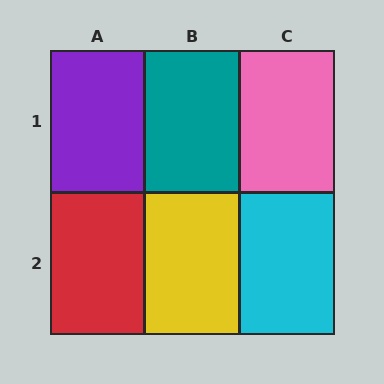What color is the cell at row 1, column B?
Teal.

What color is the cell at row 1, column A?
Purple.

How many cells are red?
1 cell is red.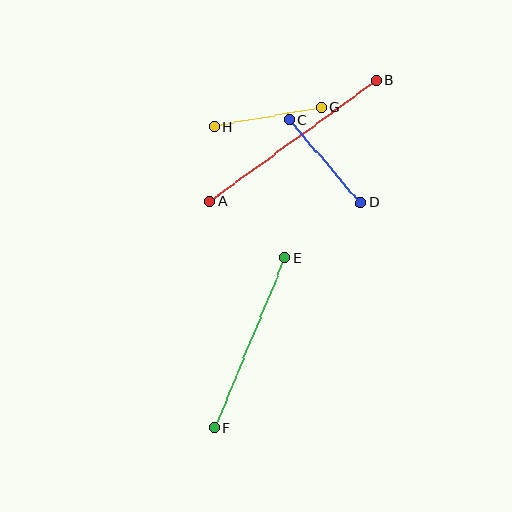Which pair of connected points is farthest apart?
Points A and B are farthest apart.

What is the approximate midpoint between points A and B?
The midpoint is at approximately (293, 141) pixels.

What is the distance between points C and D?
The distance is approximately 109 pixels.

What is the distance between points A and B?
The distance is approximately 206 pixels.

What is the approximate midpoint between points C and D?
The midpoint is at approximately (325, 162) pixels.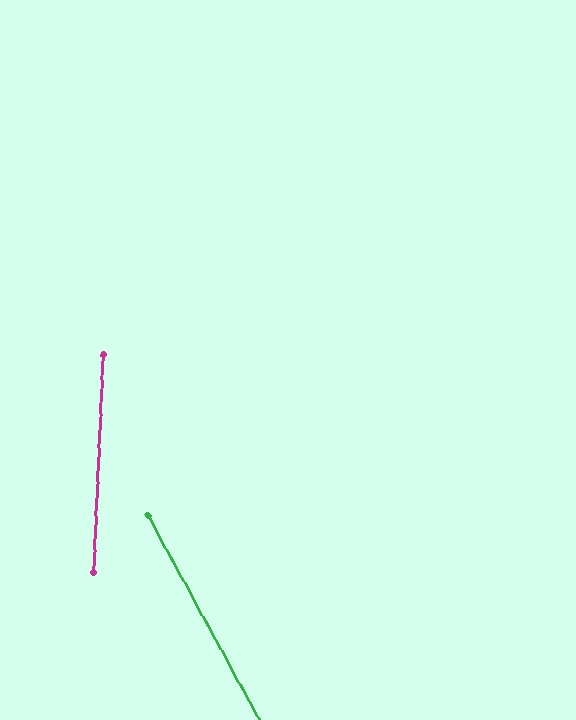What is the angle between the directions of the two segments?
Approximately 31 degrees.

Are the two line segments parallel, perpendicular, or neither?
Neither parallel nor perpendicular — they differ by about 31°.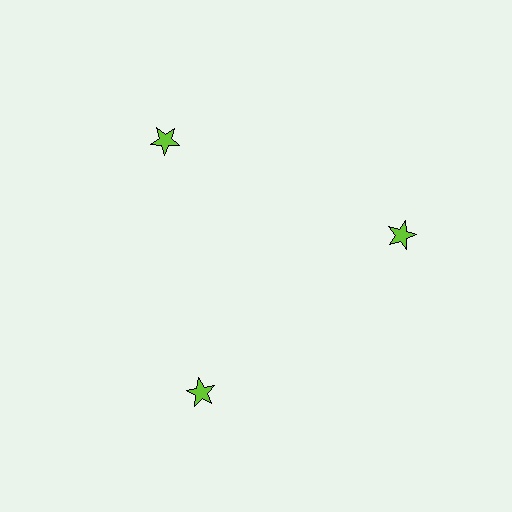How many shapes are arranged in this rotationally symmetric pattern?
There are 3 shapes, arranged in 3 groups of 1.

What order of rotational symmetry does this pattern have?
This pattern has 3-fold rotational symmetry.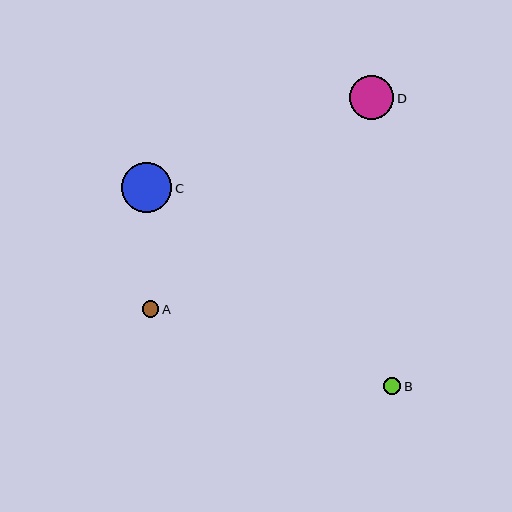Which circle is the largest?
Circle C is the largest with a size of approximately 50 pixels.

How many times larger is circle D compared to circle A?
Circle D is approximately 2.6 times the size of circle A.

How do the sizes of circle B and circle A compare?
Circle B and circle A are approximately the same size.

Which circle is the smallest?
Circle A is the smallest with a size of approximately 17 pixels.